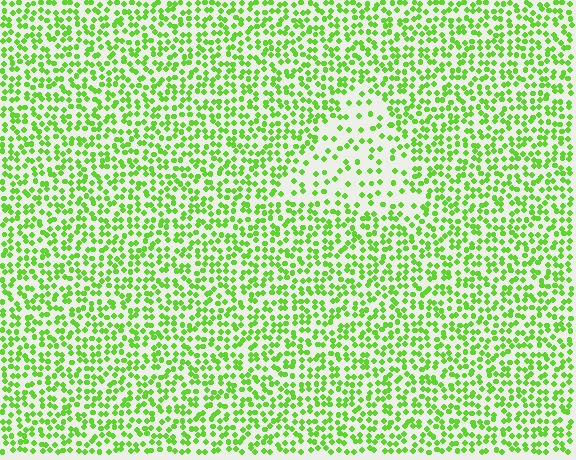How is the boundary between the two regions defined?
The boundary is defined by a change in element density (approximately 2.2x ratio). All elements are the same color, size, and shape.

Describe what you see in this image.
The image contains small lime elements arranged at two different densities. A triangle-shaped region is visible where the elements are less densely packed than the surrounding area.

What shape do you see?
I see a triangle.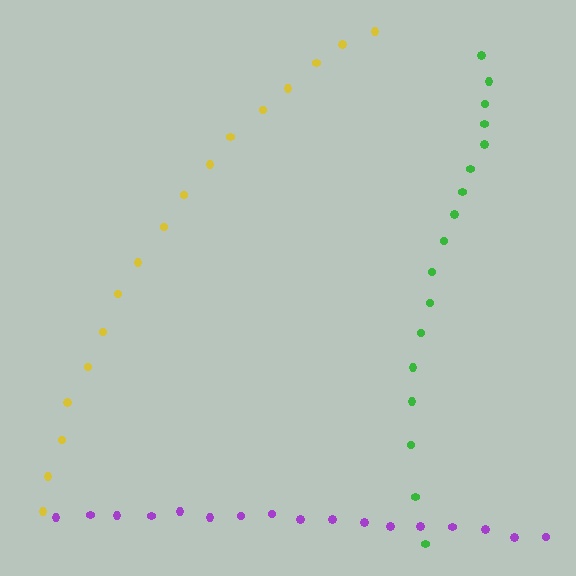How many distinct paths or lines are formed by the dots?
There are 3 distinct paths.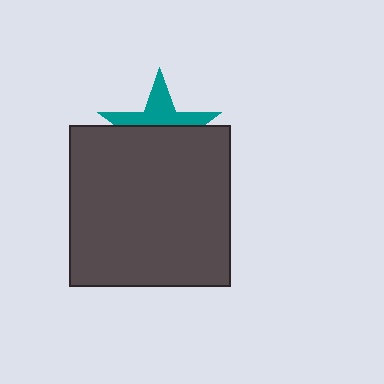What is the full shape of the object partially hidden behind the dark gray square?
The partially hidden object is a teal star.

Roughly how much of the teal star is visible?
A small part of it is visible (roughly 44%).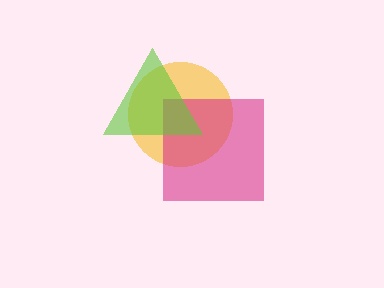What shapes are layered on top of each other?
The layered shapes are: a yellow circle, a magenta square, a lime triangle.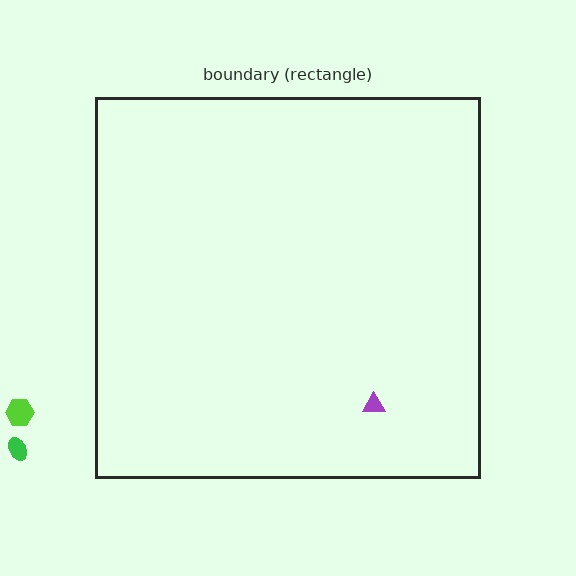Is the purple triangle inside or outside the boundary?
Inside.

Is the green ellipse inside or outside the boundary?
Outside.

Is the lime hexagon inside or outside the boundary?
Outside.